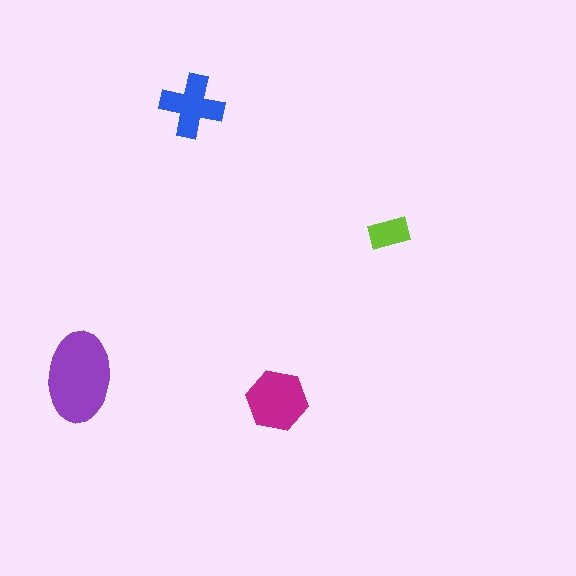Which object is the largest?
The purple ellipse.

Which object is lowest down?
The magenta hexagon is bottommost.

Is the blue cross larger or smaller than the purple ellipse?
Smaller.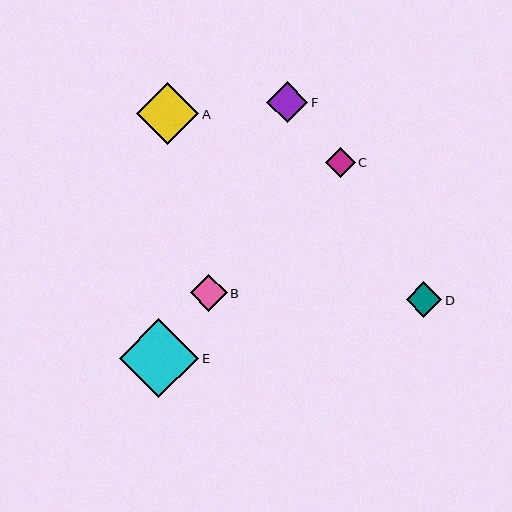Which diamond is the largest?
Diamond E is the largest with a size of approximately 79 pixels.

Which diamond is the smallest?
Diamond C is the smallest with a size of approximately 30 pixels.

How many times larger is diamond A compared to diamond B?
Diamond A is approximately 1.7 times the size of diamond B.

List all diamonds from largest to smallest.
From largest to smallest: E, A, F, B, D, C.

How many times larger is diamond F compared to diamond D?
Diamond F is approximately 1.2 times the size of diamond D.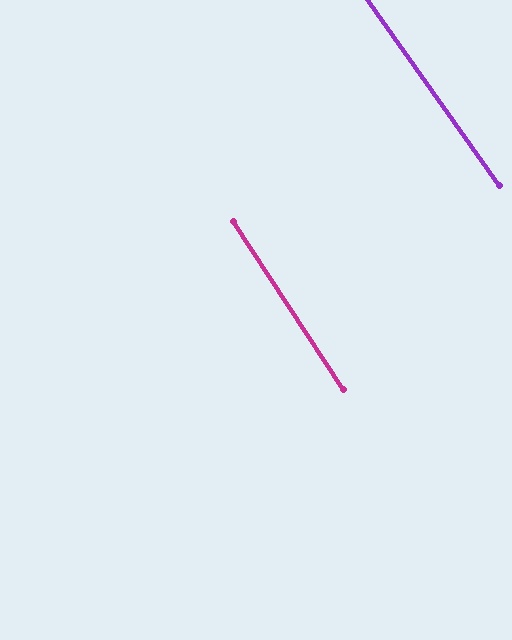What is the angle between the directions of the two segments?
Approximately 2 degrees.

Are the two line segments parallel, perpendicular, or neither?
Parallel — their directions differ by only 1.9°.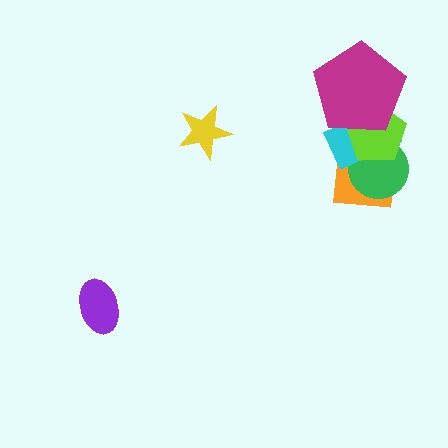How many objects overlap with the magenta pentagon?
2 objects overlap with the magenta pentagon.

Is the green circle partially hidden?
Yes, it is partially covered by another shape.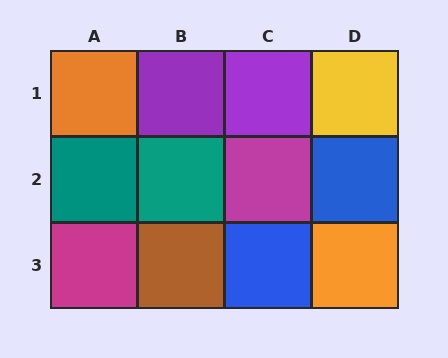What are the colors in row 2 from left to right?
Teal, teal, magenta, blue.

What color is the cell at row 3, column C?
Blue.